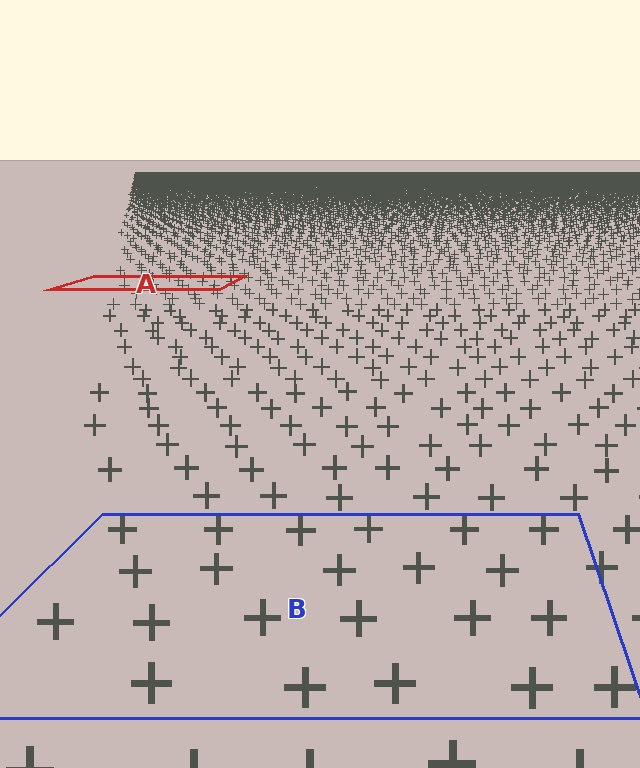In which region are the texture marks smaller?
The texture marks are smaller in region A, because it is farther away.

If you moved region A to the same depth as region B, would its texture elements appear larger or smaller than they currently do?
They would appear larger. At a closer depth, the same texture elements are projected at a bigger on-screen size.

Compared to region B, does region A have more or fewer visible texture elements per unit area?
Region A has more texture elements per unit area — they are packed more densely because it is farther away.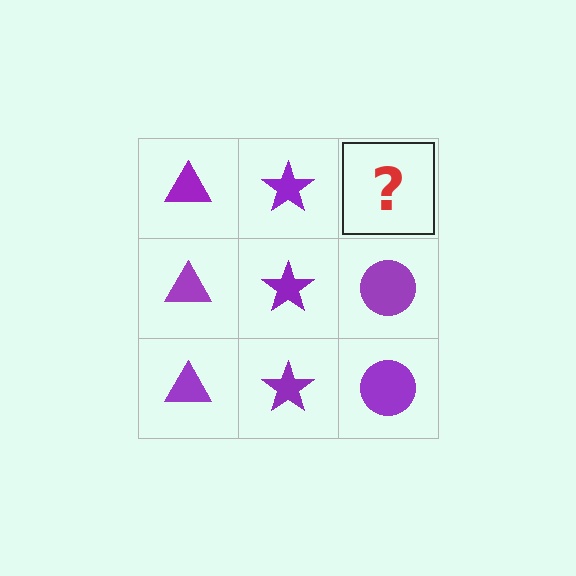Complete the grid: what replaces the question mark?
The question mark should be replaced with a purple circle.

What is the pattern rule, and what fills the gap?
The rule is that each column has a consistent shape. The gap should be filled with a purple circle.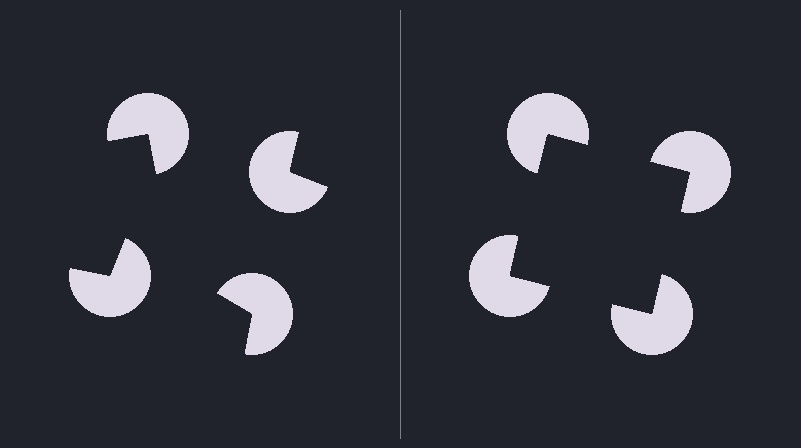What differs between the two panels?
The pac-man discs are positioned identically on both sides; only the wedge orientations differ. On the right they align to a square; on the left they are misaligned.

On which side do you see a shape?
An illusory square appears on the right side. On the left side the wedge cuts are rotated, so no coherent shape forms.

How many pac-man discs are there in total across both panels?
8 — 4 on each side.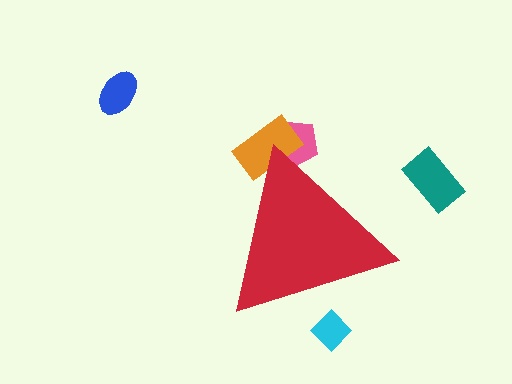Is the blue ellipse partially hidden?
No, the blue ellipse is fully visible.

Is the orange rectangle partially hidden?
Yes, the orange rectangle is partially hidden behind the red triangle.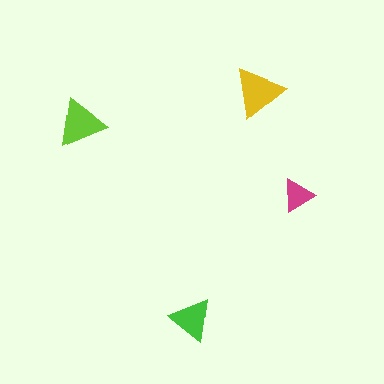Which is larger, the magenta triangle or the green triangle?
The green one.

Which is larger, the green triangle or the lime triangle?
The lime one.